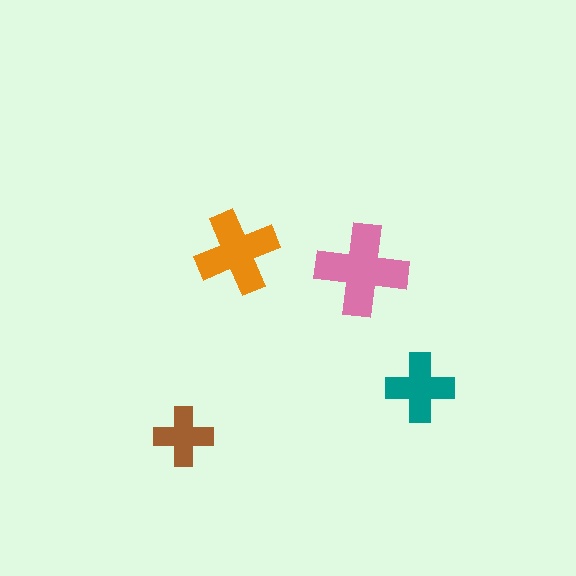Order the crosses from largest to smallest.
the pink one, the orange one, the teal one, the brown one.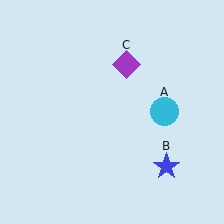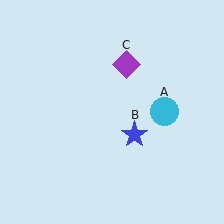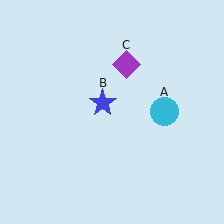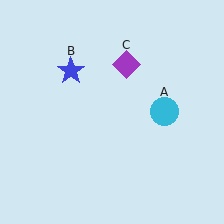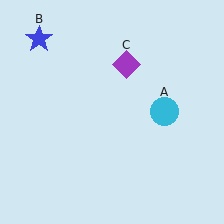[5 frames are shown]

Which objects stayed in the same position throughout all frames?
Cyan circle (object A) and purple diamond (object C) remained stationary.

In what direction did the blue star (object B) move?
The blue star (object B) moved up and to the left.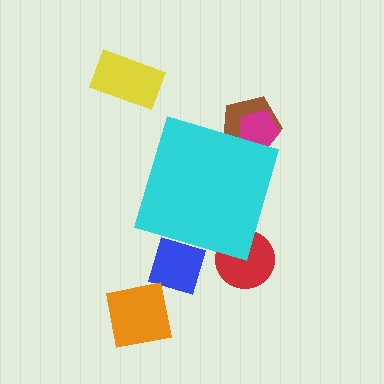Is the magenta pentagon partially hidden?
Yes, the magenta pentagon is partially hidden behind the cyan diamond.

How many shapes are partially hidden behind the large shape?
4 shapes are partially hidden.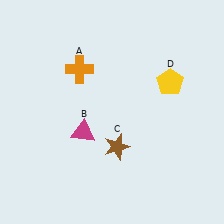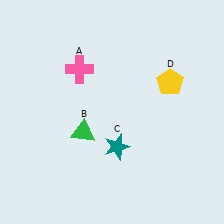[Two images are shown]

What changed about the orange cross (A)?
In Image 1, A is orange. In Image 2, it changed to pink.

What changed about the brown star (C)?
In Image 1, C is brown. In Image 2, it changed to teal.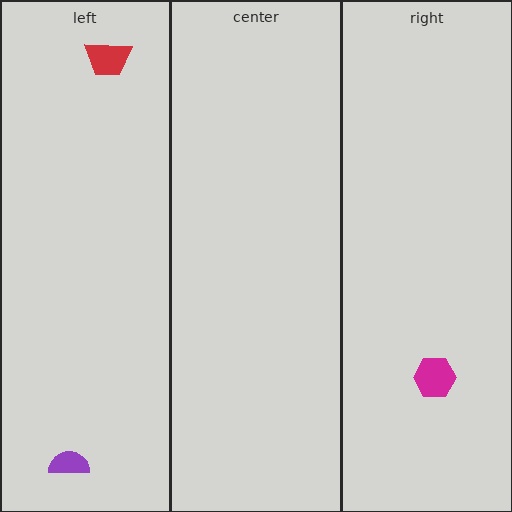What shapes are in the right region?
The magenta hexagon.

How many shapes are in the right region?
1.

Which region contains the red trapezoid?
The left region.